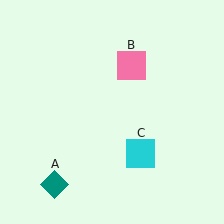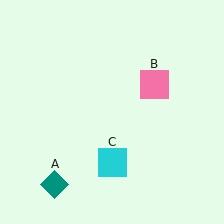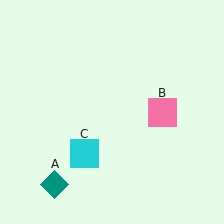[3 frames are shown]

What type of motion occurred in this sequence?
The pink square (object B), cyan square (object C) rotated clockwise around the center of the scene.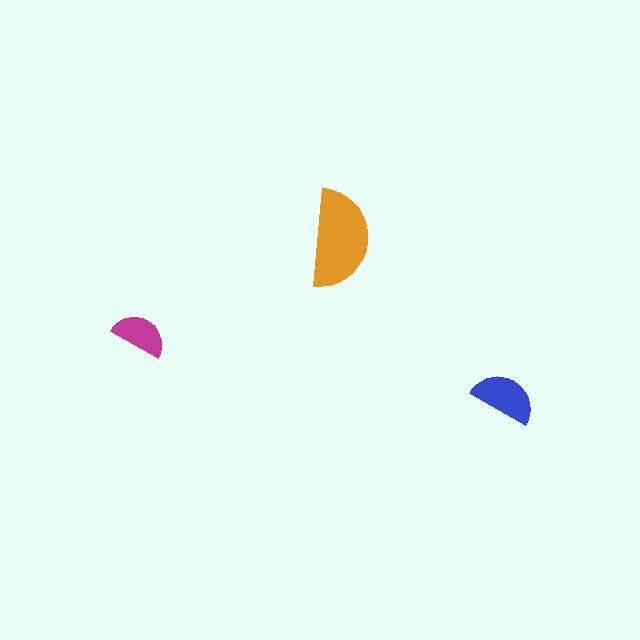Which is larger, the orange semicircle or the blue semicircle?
The orange one.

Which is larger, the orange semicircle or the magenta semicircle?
The orange one.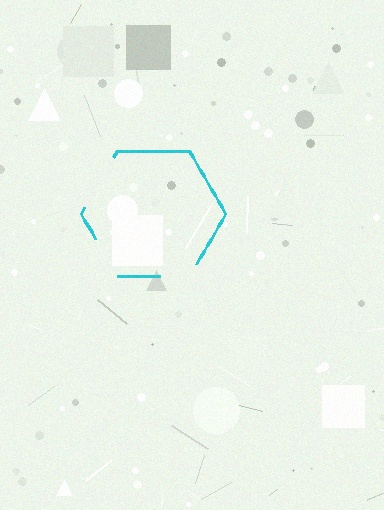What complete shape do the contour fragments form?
The contour fragments form a hexagon.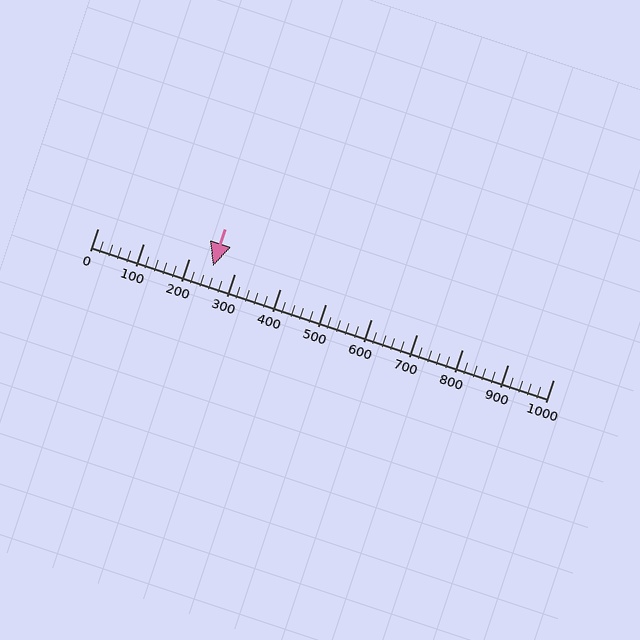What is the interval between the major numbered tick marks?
The major tick marks are spaced 100 units apart.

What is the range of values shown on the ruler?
The ruler shows values from 0 to 1000.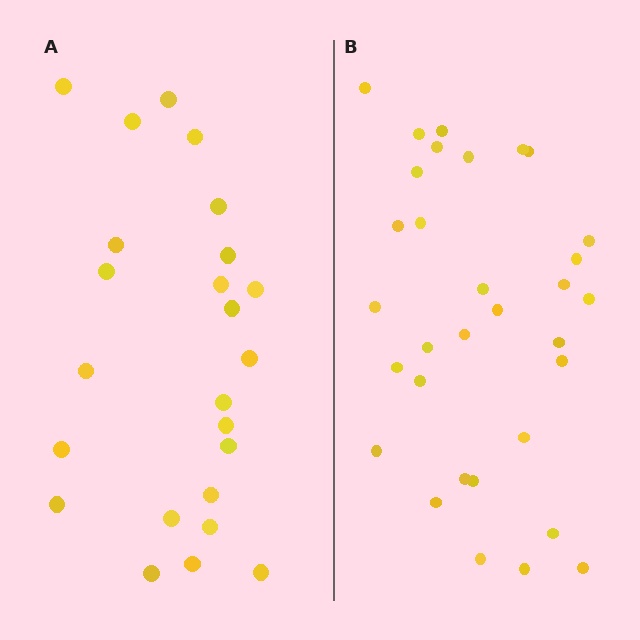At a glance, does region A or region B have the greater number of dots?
Region B (the right region) has more dots.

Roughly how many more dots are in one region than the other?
Region B has roughly 8 or so more dots than region A.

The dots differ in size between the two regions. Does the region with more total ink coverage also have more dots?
No. Region A has more total ink coverage because its dots are larger, but region B actually contains more individual dots. Total area can be misleading — the number of items is what matters here.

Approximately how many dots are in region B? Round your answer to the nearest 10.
About 30 dots. (The exact count is 32, which rounds to 30.)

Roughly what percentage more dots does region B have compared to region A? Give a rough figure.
About 35% more.